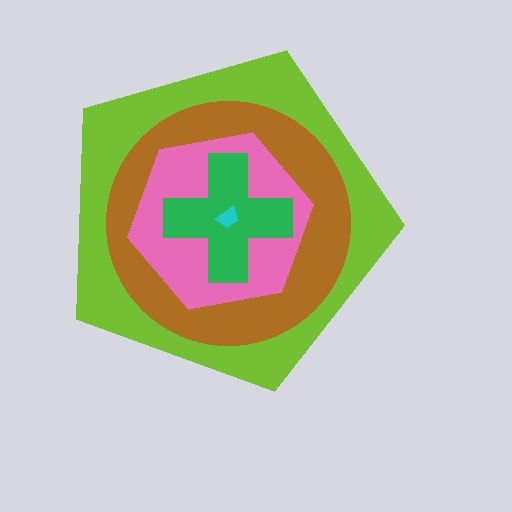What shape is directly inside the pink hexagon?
The green cross.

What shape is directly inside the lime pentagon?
The brown circle.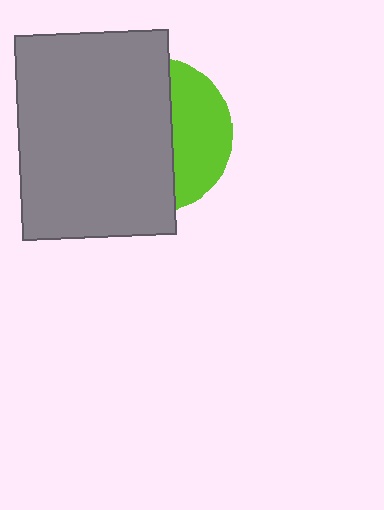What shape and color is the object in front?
The object in front is a gray rectangle.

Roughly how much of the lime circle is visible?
A small part of it is visible (roughly 36%).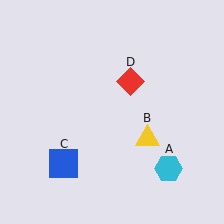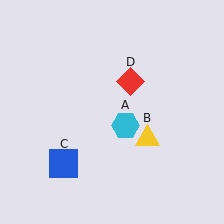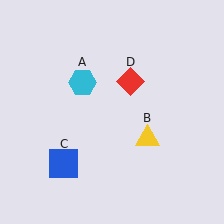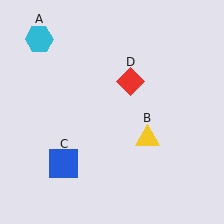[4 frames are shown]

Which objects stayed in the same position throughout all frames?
Yellow triangle (object B) and blue square (object C) and red diamond (object D) remained stationary.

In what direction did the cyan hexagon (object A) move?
The cyan hexagon (object A) moved up and to the left.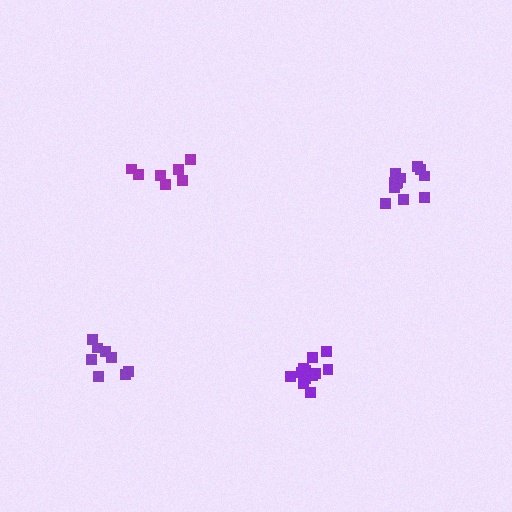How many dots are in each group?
Group 1: 7 dots, Group 2: 12 dots, Group 3: 12 dots, Group 4: 8 dots (39 total).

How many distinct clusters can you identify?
There are 4 distinct clusters.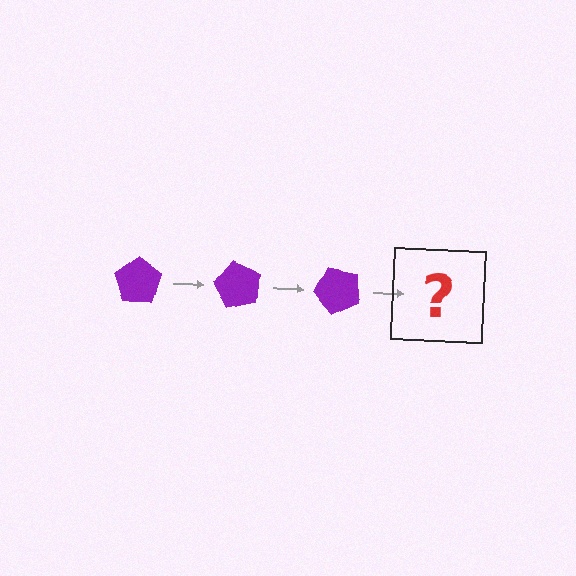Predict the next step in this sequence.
The next step is a purple pentagon rotated 180 degrees.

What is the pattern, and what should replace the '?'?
The pattern is that the pentagon rotates 60 degrees each step. The '?' should be a purple pentagon rotated 180 degrees.